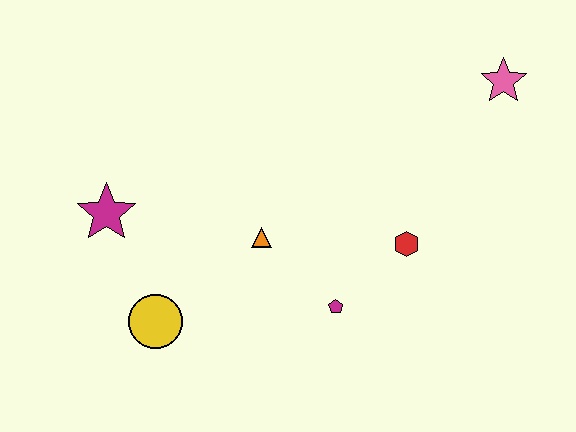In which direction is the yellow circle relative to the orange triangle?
The yellow circle is to the left of the orange triangle.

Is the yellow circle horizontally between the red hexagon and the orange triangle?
No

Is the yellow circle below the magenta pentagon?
Yes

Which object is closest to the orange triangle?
The magenta pentagon is closest to the orange triangle.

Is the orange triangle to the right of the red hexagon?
No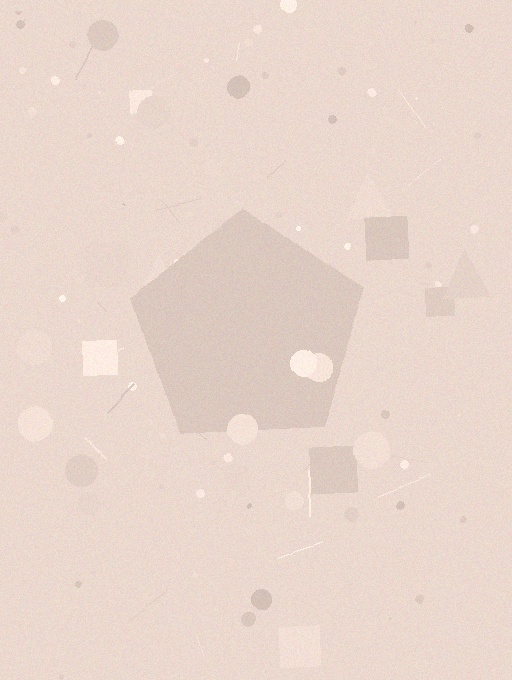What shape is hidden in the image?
A pentagon is hidden in the image.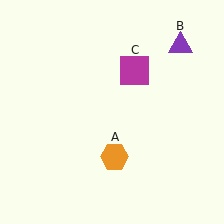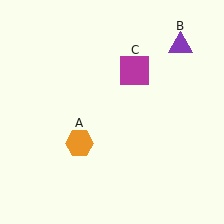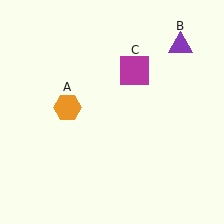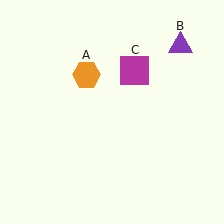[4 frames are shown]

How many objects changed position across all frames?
1 object changed position: orange hexagon (object A).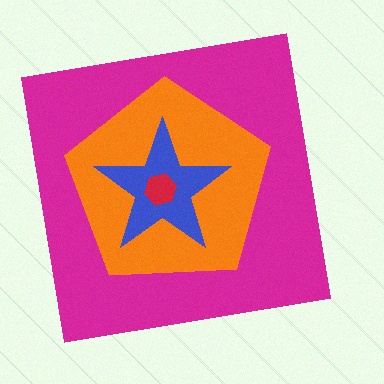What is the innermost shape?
The red hexagon.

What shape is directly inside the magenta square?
The orange pentagon.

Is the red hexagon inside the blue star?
Yes.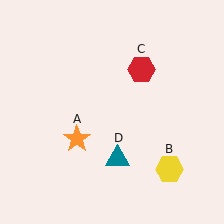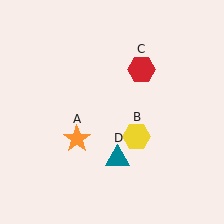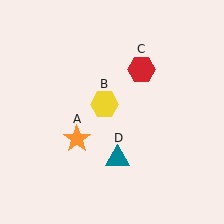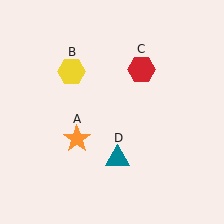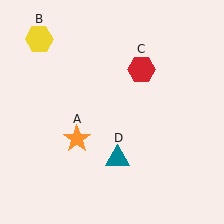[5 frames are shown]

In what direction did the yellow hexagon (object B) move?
The yellow hexagon (object B) moved up and to the left.